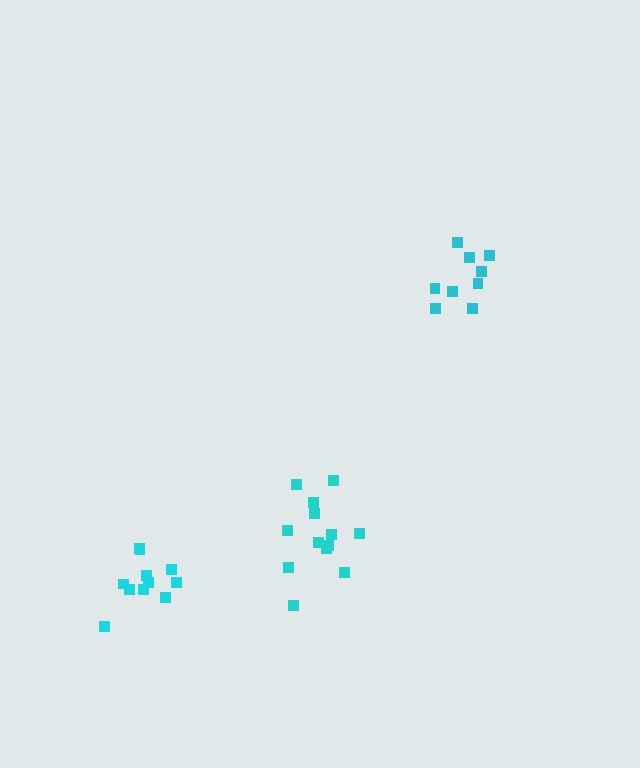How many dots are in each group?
Group 1: 13 dots, Group 2: 9 dots, Group 3: 11 dots (33 total).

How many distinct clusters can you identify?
There are 3 distinct clusters.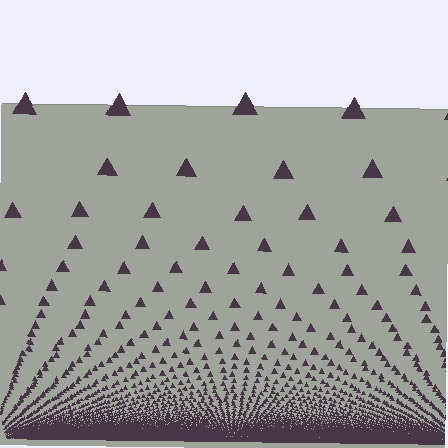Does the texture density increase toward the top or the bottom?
Density increases toward the bottom.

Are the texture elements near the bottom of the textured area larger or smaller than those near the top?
Smaller. The gradient is inverted — elements near the bottom are smaller and denser.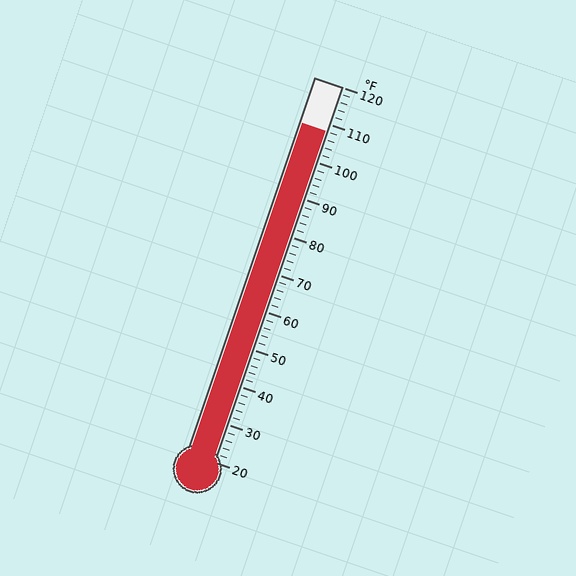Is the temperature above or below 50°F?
The temperature is above 50°F.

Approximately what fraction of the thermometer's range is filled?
The thermometer is filled to approximately 90% of its range.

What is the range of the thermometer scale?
The thermometer scale ranges from 20°F to 120°F.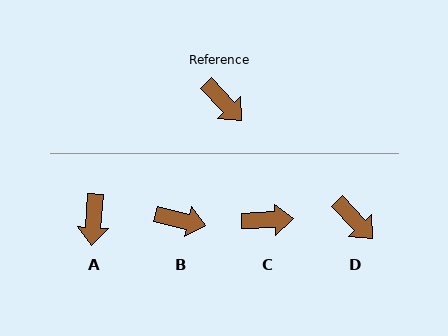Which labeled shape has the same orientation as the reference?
D.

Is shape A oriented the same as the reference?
No, it is off by about 47 degrees.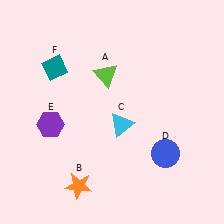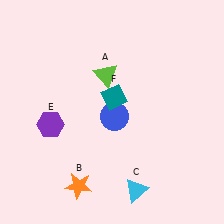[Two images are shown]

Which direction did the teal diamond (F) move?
The teal diamond (F) moved right.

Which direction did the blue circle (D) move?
The blue circle (D) moved left.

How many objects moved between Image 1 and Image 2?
3 objects moved between the two images.